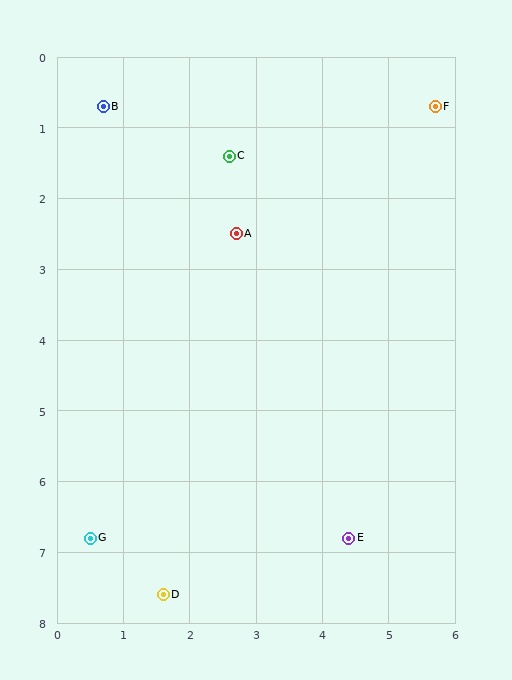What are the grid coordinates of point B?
Point B is at approximately (0.7, 0.7).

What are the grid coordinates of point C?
Point C is at approximately (2.6, 1.4).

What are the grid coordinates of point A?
Point A is at approximately (2.7, 2.5).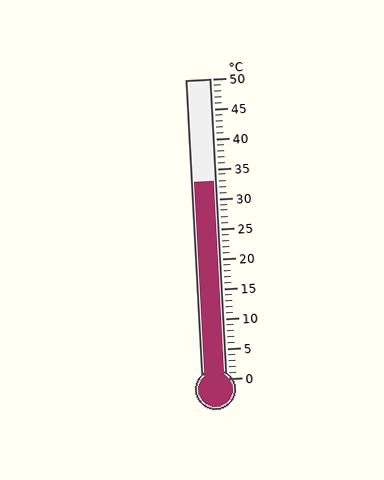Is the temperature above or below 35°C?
The temperature is below 35°C.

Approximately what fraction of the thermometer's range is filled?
The thermometer is filled to approximately 65% of its range.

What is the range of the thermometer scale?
The thermometer scale ranges from 0°C to 50°C.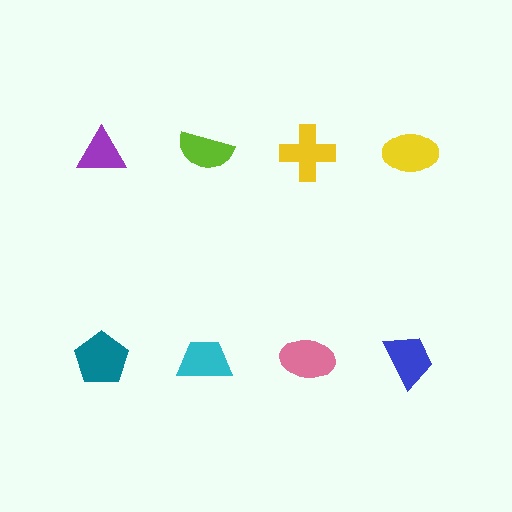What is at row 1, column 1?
A purple triangle.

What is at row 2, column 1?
A teal pentagon.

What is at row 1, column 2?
A lime semicircle.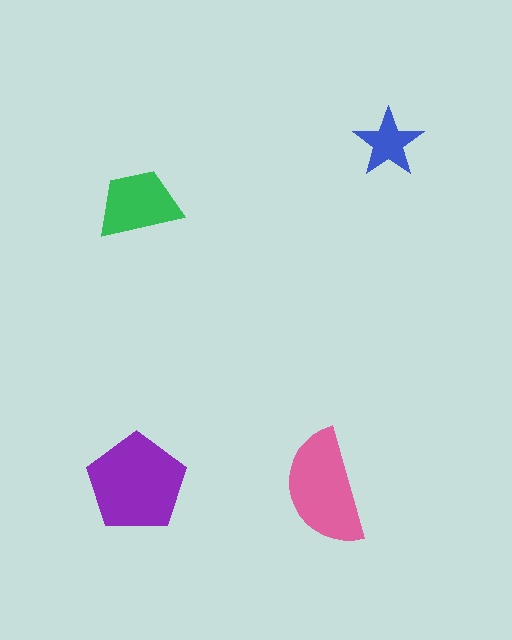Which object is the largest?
The purple pentagon.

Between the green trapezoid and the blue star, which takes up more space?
The green trapezoid.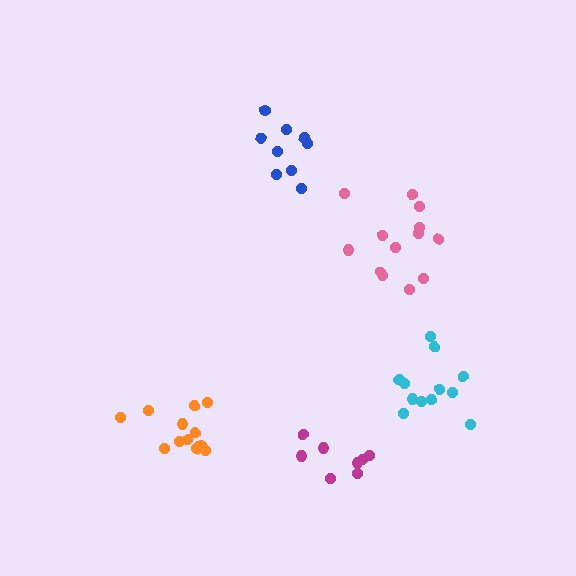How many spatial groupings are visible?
There are 5 spatial groupings.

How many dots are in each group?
Group 1: 13 dots, Group 2: 8 dots, Group 3: 9 dots, Group 4: 12 dots, Group 5: 12 dots (54 total).